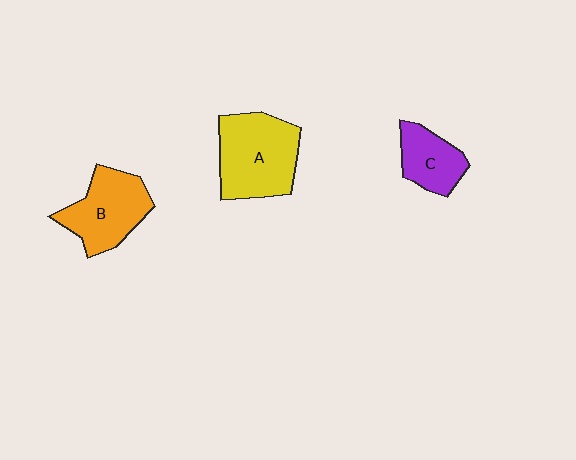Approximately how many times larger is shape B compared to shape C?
Approximately 1.5 times.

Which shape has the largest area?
Shape A (yellow).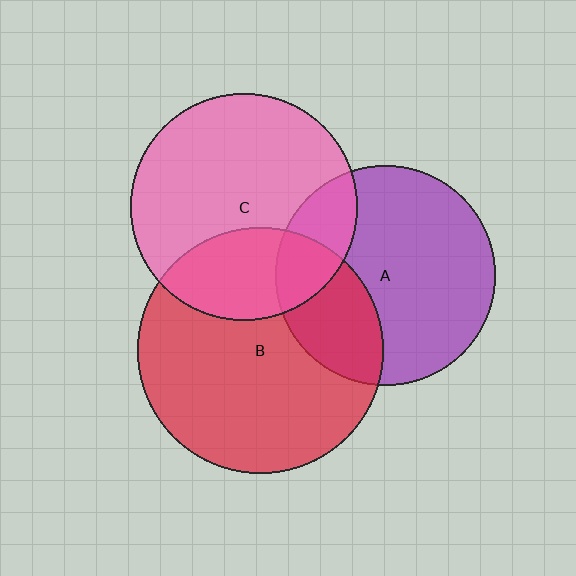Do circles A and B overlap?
Yes.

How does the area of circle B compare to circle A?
Approximately 1.3 times.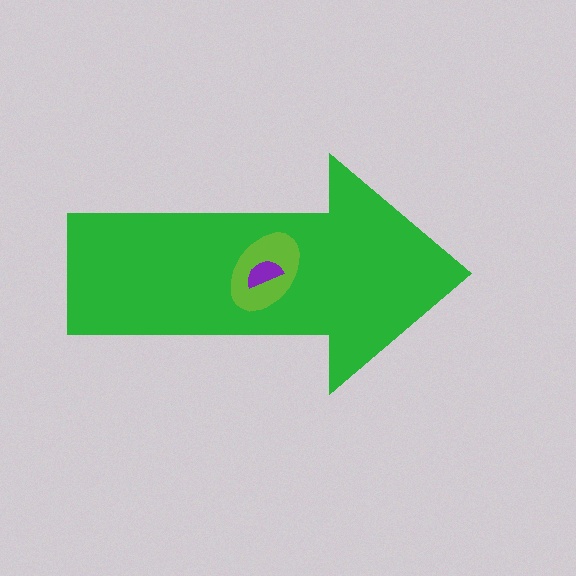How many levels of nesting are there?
3.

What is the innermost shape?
The purple semicircle.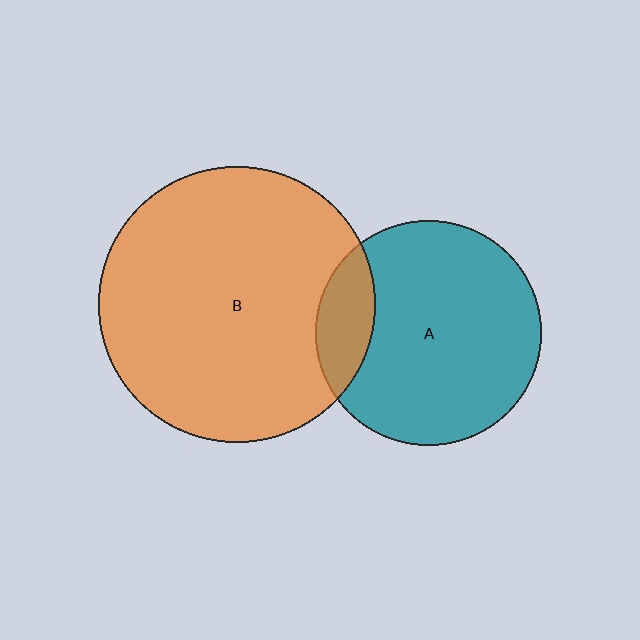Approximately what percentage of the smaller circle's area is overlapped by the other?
Approximately 15%.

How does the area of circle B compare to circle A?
Approximately 1.5 times.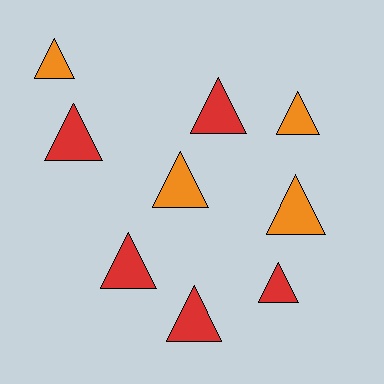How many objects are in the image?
There are 9 objects.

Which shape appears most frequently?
Triangle, with 9 objects.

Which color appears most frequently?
Red, with 5 objects.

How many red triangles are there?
There are 5 red triangles.